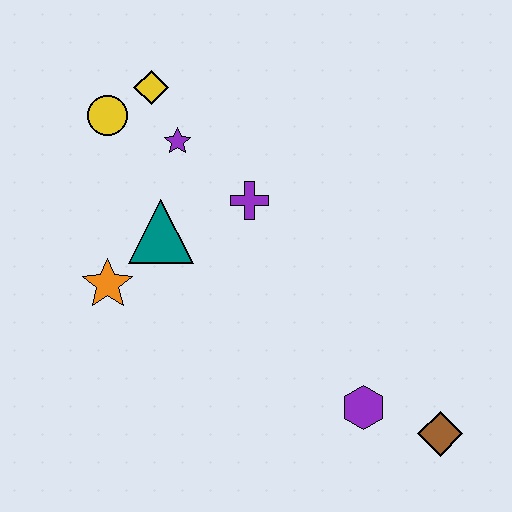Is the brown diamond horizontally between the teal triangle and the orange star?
No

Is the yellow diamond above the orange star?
Yes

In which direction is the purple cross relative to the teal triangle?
The purple cross is to the right of the teal triangle.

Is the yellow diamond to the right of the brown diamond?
No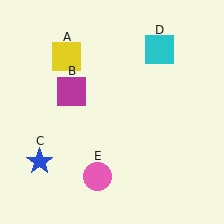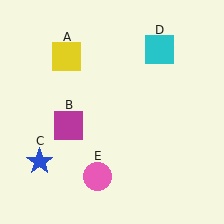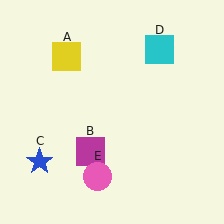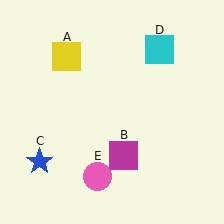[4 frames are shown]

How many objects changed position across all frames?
1 object changed position: magenta square (object B).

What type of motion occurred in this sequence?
The magenta square (object B) rotated counterclockwise around the center of the scene.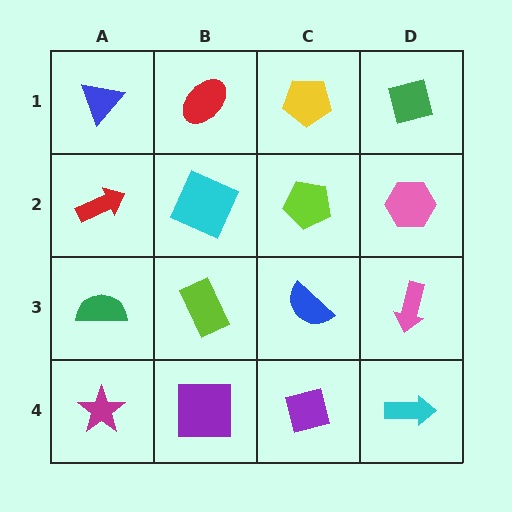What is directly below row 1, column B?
A cyan square.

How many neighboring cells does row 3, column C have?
4.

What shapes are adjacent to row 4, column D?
A pink arrow (row 3, column D), a purple square (row 4, column C).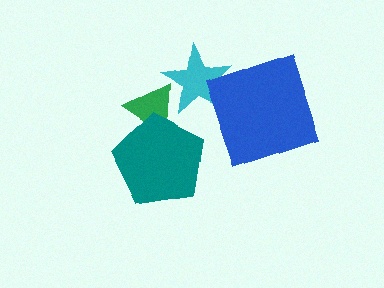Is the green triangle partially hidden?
Yes, it is partially covered by another shape.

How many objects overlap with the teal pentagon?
1 object overlaps with the teal pentagon.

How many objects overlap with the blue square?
1 object overlaps with the blue square.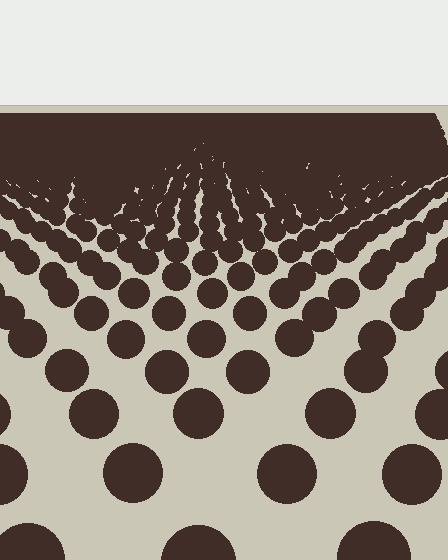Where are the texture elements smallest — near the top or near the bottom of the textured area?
Near the top.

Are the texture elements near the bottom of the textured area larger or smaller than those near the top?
Larger. Near the bottom, elements are closer to the viewer and appear at a bigger on-screen size.